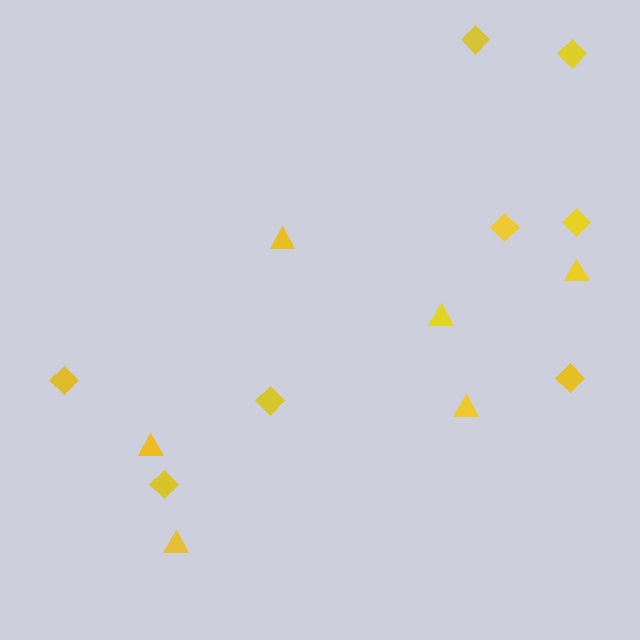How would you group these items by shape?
There are 2 groups: one group of diamonds (8) and one group of triangles (6).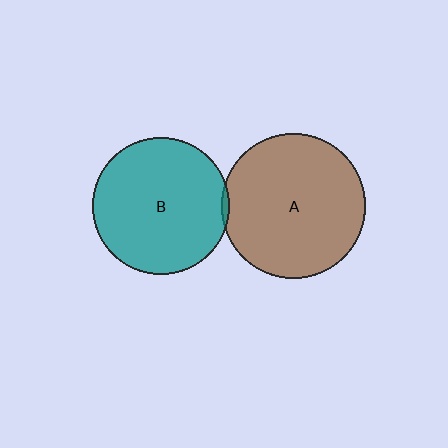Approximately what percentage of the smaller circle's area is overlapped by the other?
Approximately 5%.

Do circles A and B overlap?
Yes.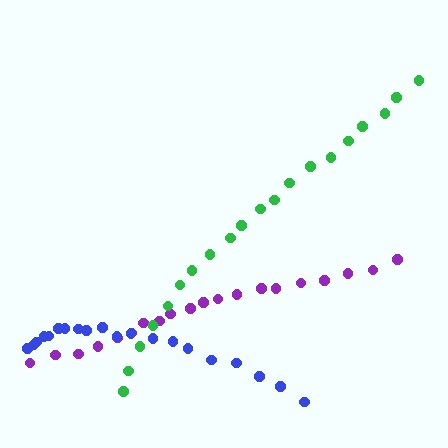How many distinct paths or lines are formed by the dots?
There are 3 distinct paths.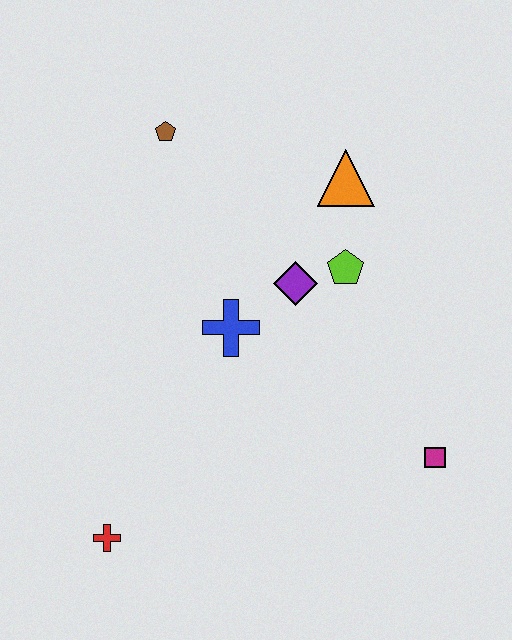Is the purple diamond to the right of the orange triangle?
No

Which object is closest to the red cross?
The blue cross is closest to the red cross.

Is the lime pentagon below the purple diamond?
No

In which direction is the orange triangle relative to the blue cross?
The orange triangle is above the blue cross.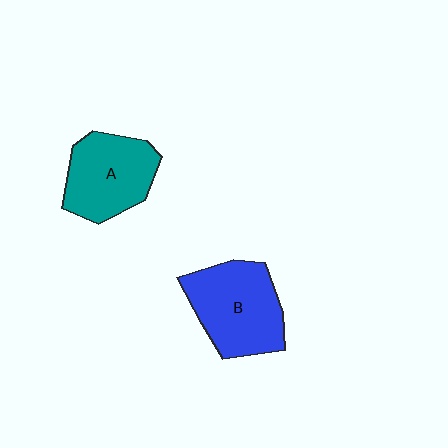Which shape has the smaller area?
Shape A (teal).